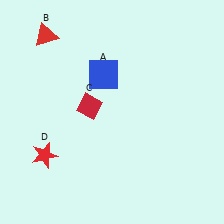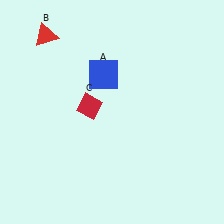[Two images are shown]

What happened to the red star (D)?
The red star (D) was removed in Image 2. It was in the bottom-left area of Image 1.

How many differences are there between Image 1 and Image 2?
There is 1 difference between the two images.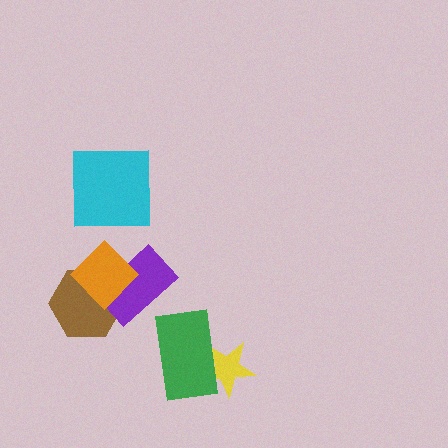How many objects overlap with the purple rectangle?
2 objects overlap with the purple rectangle.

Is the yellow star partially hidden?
Yes, it is partially covered by another shape.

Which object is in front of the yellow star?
The green rectangle is in front of the yellow star.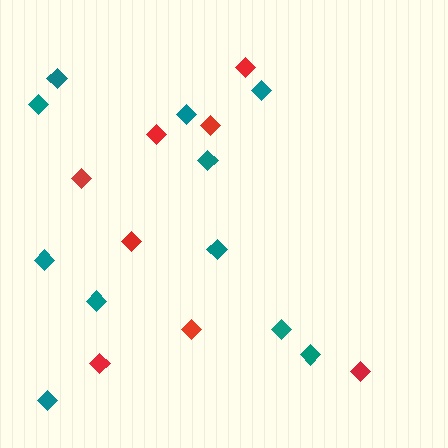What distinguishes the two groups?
There are 2 groups: one group of teal diamonds (11) and one group of red diamonds (8).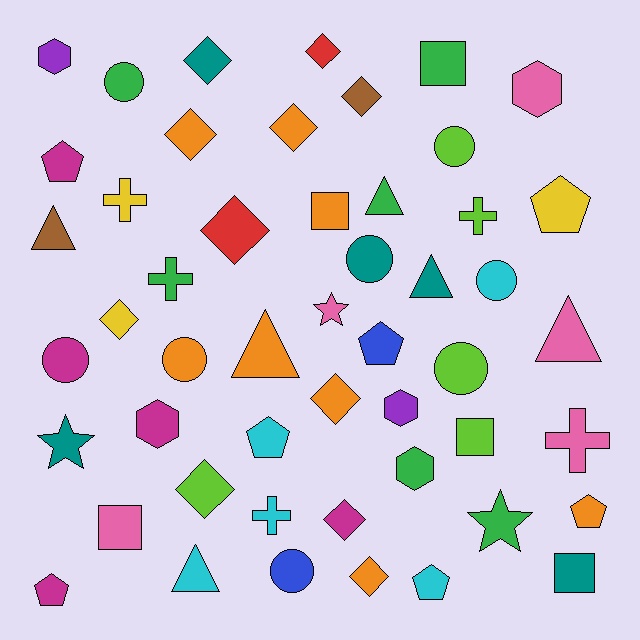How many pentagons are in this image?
There are 7 pentagons.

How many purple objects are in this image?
There are 2 purple objects.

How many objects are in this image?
There are 50 objects.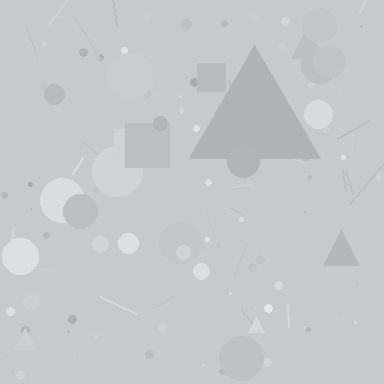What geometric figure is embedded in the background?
A triangle is embedded in the background.